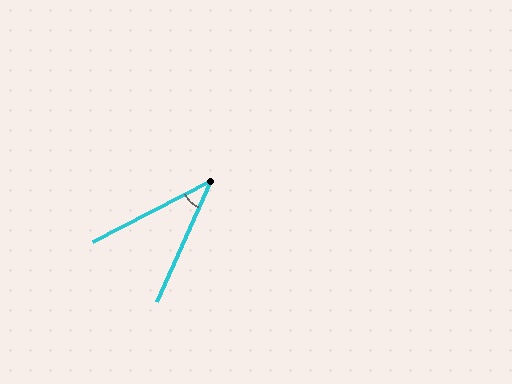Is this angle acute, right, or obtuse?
It is acute.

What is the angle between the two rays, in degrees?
Approximately 39 degrees.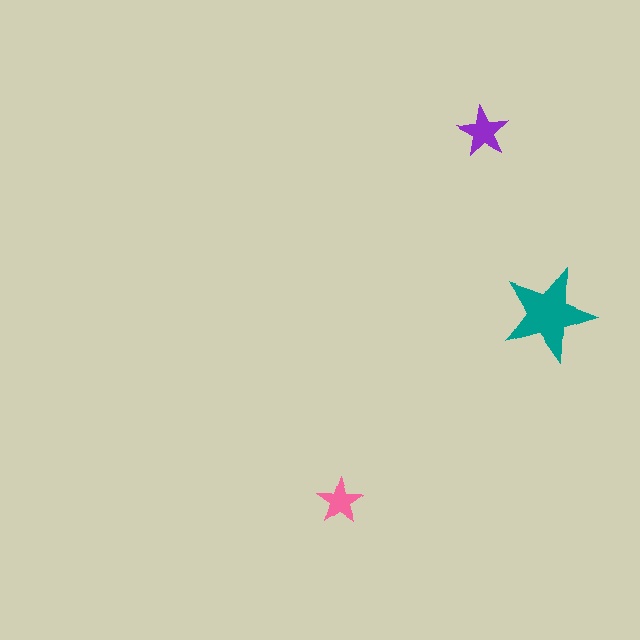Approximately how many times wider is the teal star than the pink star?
About 2 times wider.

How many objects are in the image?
There are 3 objects in the image.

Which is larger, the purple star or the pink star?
The purple one.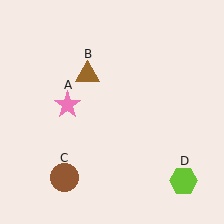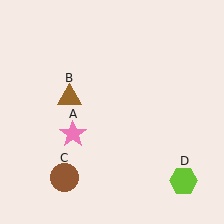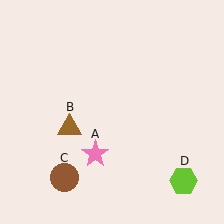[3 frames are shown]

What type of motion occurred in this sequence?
The pink star (object A), brown triangle (object B) rotated counterclockwise around the center of the scene.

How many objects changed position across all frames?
2 objects changed position: pink star (object A), brown triangle (object B).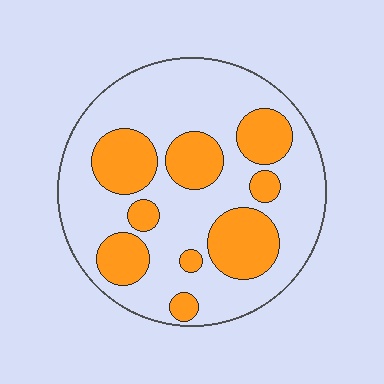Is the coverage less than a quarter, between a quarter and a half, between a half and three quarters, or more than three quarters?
Between a quarter and a half.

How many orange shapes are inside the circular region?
9.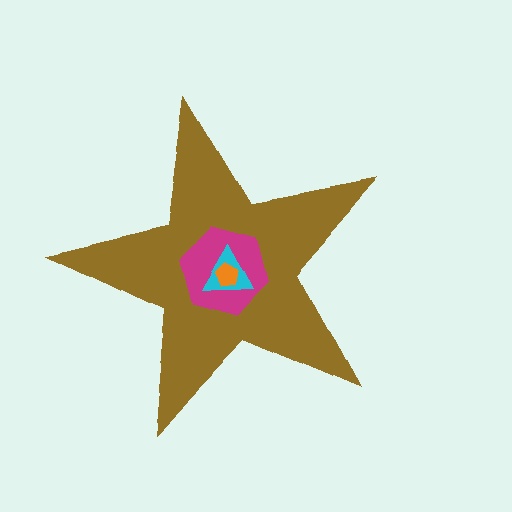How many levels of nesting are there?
4.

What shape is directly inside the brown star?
The magenta hexagon.